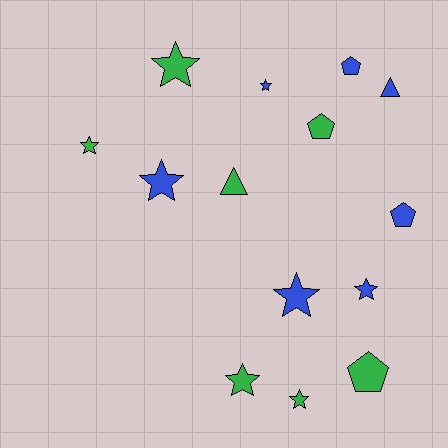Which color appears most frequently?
Green, with 7 objects.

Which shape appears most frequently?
Star, with 8 objects.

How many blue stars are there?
There are 4 blue stars.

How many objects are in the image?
There are 14 objects.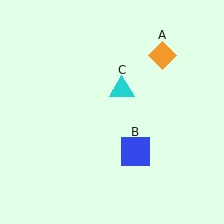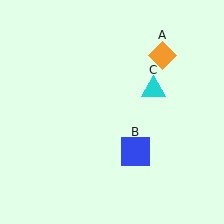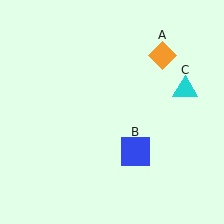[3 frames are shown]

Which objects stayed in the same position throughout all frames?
Orange diamond (object A) and blue square (object B) remained stationary.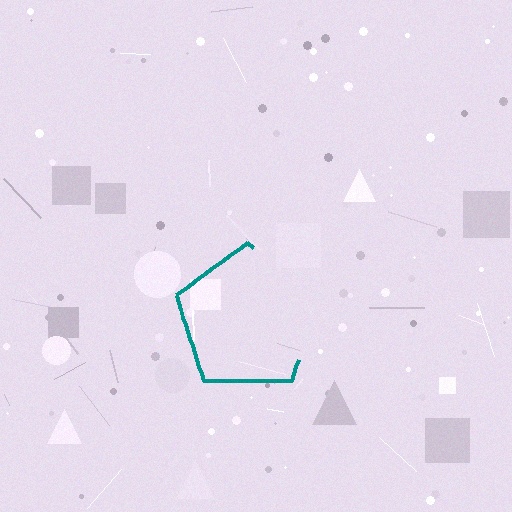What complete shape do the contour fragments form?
The contour fragments form a pentagon.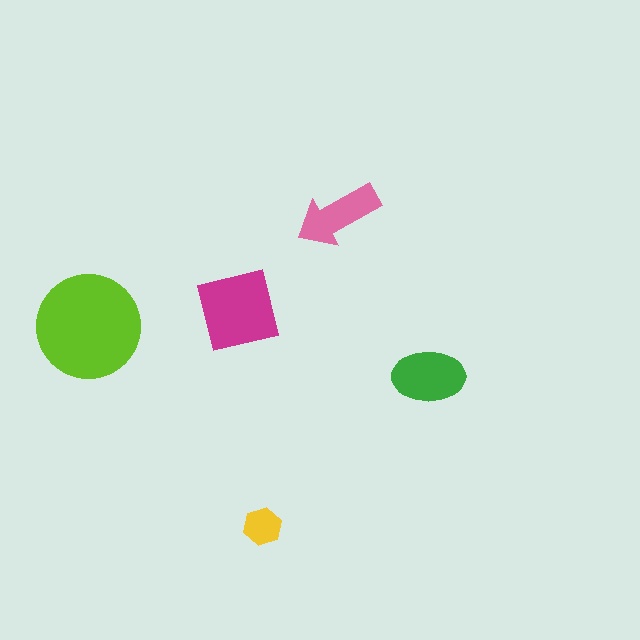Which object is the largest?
The lime circle.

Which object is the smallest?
The yellow hexagon.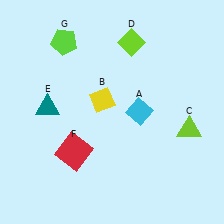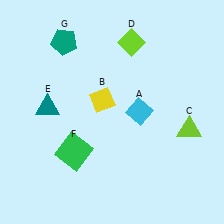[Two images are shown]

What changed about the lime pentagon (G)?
In Image 1, G is lime. In Image 2, it changed to teal.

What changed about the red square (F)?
In Image 1, F is red. In Image 2, it changed to green.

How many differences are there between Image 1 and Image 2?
There are 2 differences between the two images.